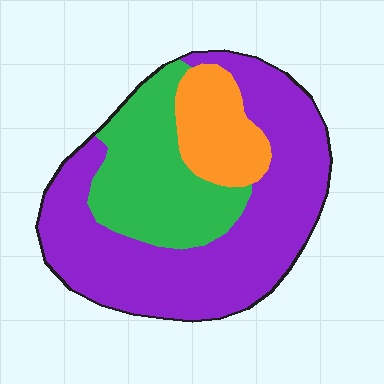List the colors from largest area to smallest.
From largest to smallest: purple, green, orange.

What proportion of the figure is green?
Green covers 28% of the figure.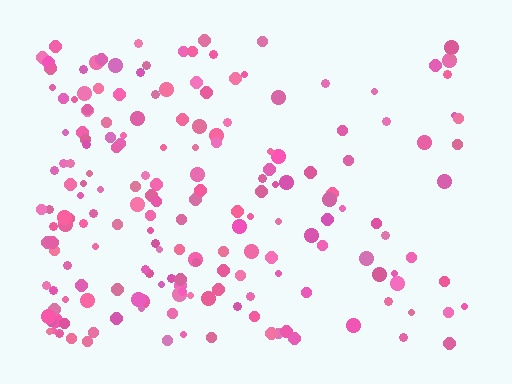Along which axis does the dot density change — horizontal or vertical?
Horizontal.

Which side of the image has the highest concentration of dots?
The left.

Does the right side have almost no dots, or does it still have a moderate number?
Still a moderate number, just noticeably fewer than the left.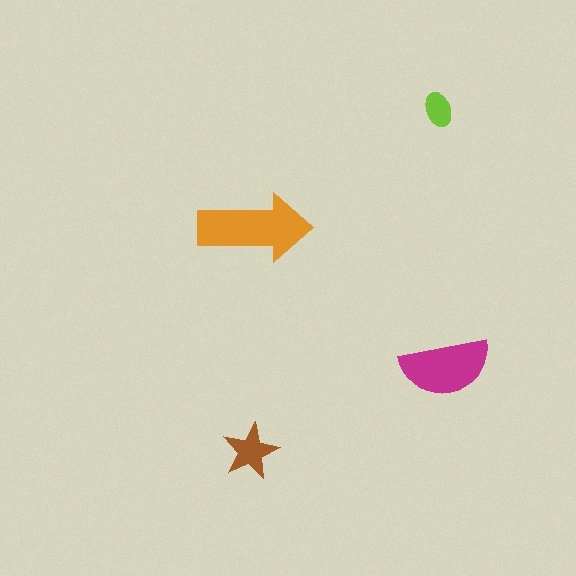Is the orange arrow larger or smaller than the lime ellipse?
Larger.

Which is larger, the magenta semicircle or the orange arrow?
The orange arrow.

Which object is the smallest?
The lime ellipse.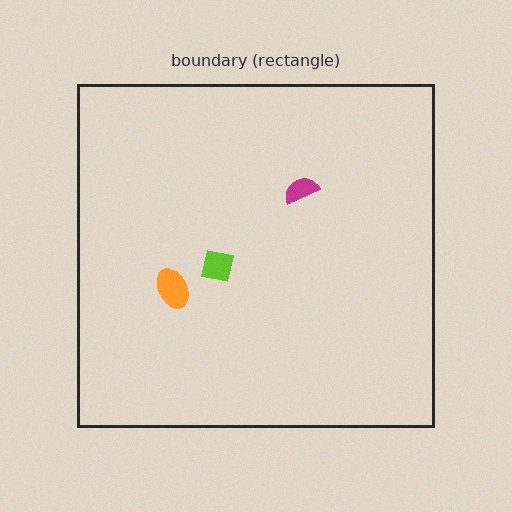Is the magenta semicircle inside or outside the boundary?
Inside.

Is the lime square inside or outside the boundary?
Inside.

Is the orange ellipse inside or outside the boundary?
Inside.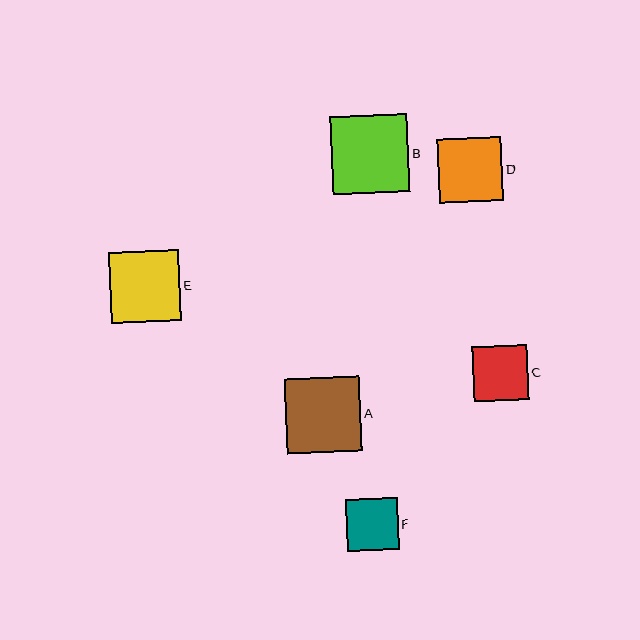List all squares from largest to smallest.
From largest to smallest: B, A, E, D, C, F.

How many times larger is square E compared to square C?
Square E is approximately 1.3 times the size of square C.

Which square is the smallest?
Square F is the smallest with a size of approximately 52 pixels.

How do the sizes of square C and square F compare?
Square C and square F are approximately the same size.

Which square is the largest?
Square B is the largest with a size of approximately 78 pixels.